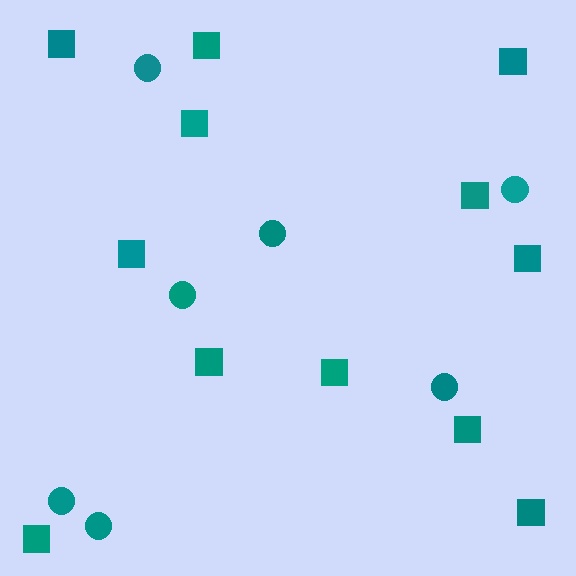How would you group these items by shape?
There are 2 groups: one group of squares (12) and one group of circles (7).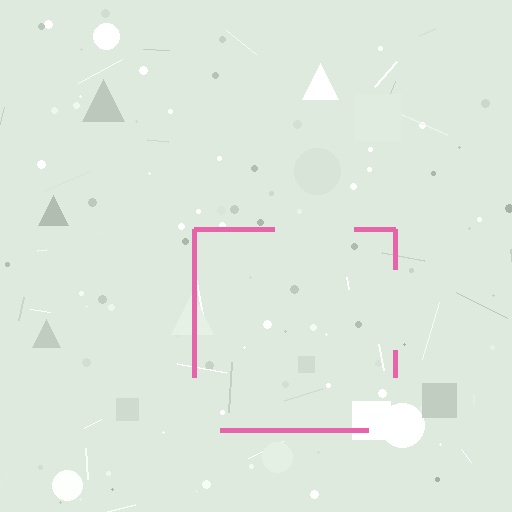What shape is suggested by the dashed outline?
The dashed outline suggests a square.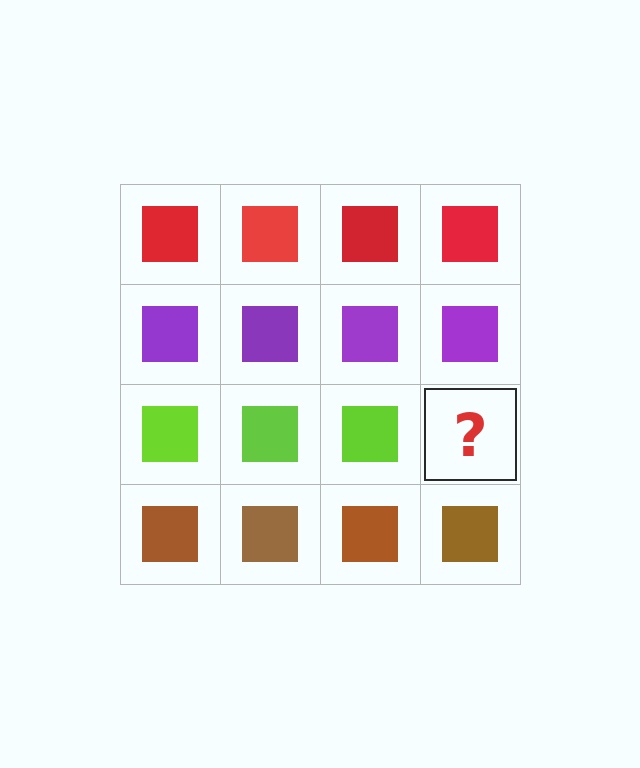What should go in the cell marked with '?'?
The missing cell should contain a lime square.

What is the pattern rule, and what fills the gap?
The rule is that each row has a consistent color. The gap should be filled with a lime square.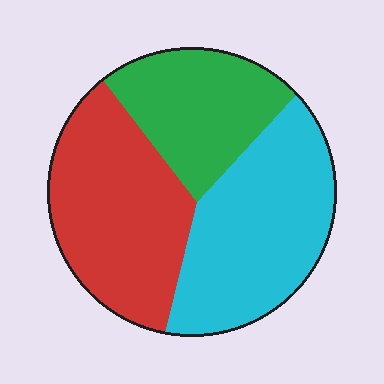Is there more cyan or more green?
Cyan.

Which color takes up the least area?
Green, at roughly 25%.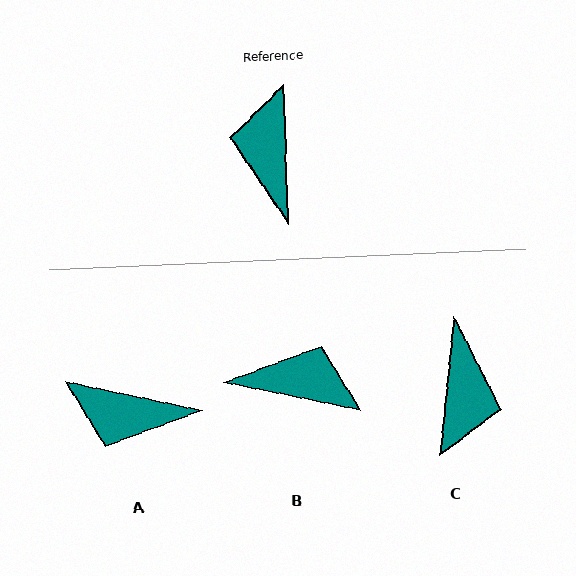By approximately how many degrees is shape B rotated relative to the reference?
Approximately 104 degrees clockwise.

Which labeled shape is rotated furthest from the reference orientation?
C, about 172 degrees away.